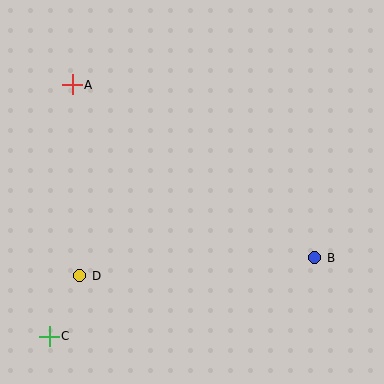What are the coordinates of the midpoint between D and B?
The midpoint between D and B is at (197, 267).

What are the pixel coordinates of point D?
Point D is at (80, 276).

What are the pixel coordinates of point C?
Point C is at (49, 336).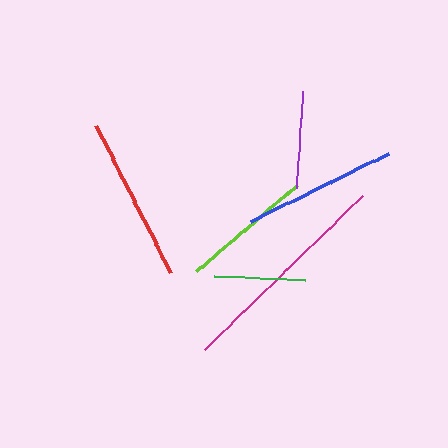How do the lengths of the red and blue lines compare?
The red and blue lines are approximately the same length.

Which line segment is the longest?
The magenta line is the longest at approximately 220 pixels.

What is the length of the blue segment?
The blue segment is approximately 153 pixels long.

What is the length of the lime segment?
The lime segment is approximately 133 pixels long.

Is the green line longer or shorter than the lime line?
The lime line is longer than the green line.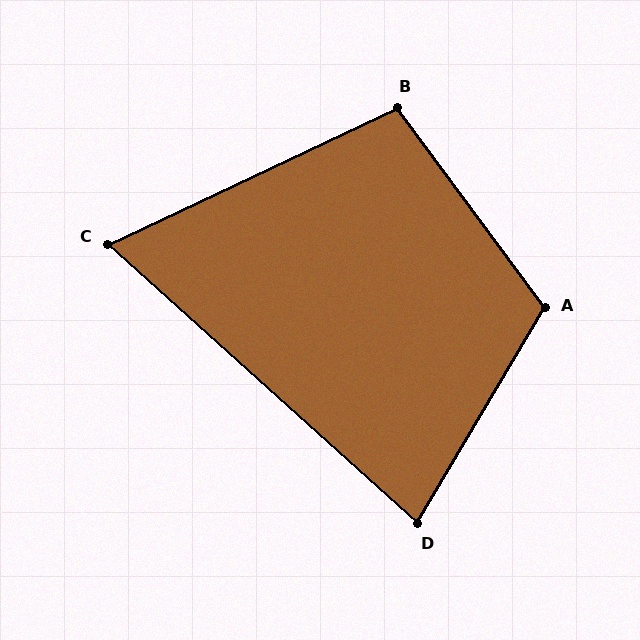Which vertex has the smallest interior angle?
C, at approximately 67 degrees.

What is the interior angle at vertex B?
Approximately 101 degrees (obtuse).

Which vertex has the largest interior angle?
A, at approximately 113 degrees.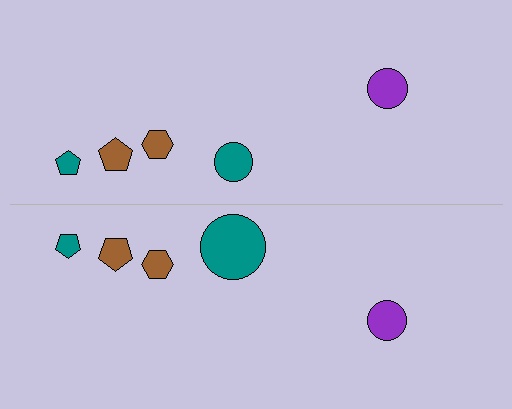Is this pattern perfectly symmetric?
No, the pattern is not perfectly symmetric. The teal circle on the bottom side has a different size than its mirror counterpart.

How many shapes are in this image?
There are 10 shapes in this image.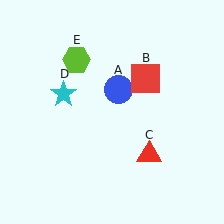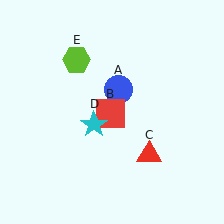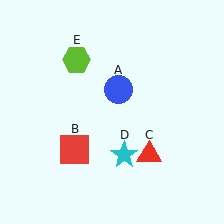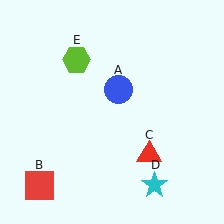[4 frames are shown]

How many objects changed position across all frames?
2 objects changed position: red square (object B), cyan star (object D).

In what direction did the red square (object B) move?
The red square (object B) moved down and to the left.